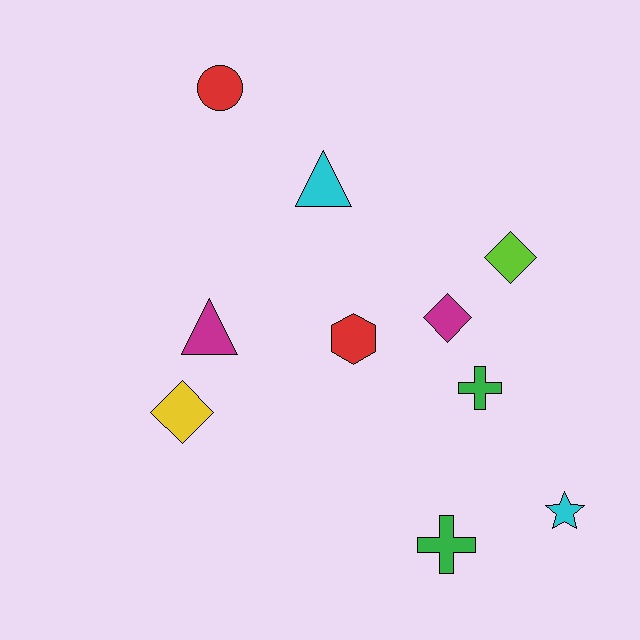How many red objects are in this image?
There are 2 red objects.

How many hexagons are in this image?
There is 1 hexagon.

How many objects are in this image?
There are 10 objects.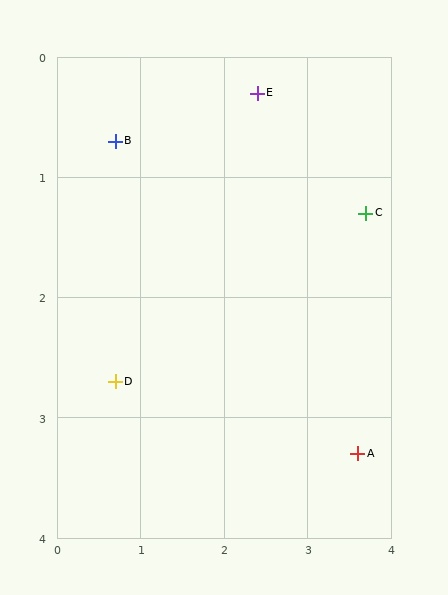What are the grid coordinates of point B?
Point B is at approximately (0.7, 0.7).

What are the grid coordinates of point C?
Point C is at approximately (3.7, 1.3).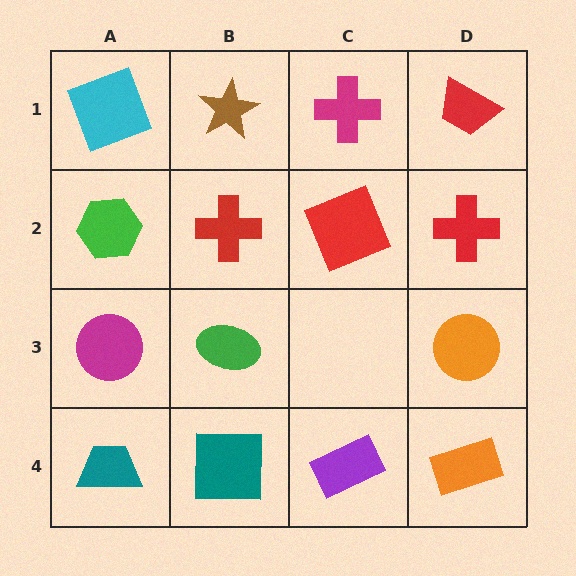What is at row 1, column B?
A brown star.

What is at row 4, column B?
A teal square.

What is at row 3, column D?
An orange circle.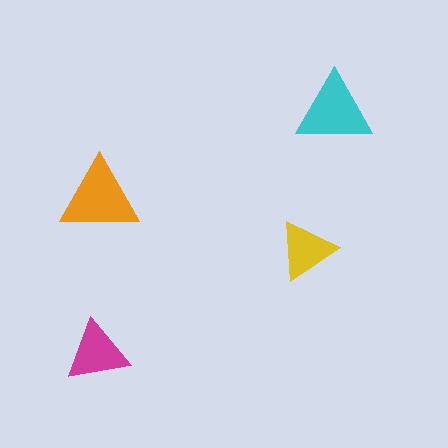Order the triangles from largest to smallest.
the orange one, the cyan one, the magenta one, the yellow one.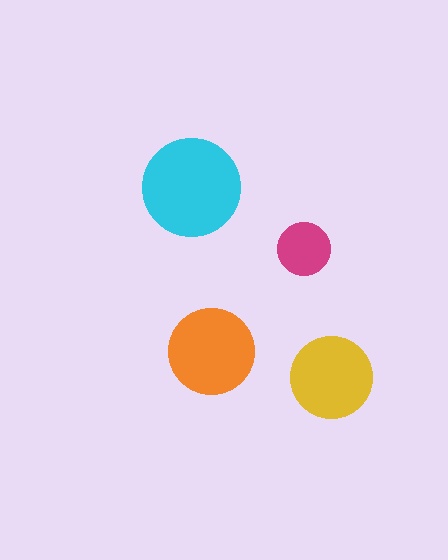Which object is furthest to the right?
The yellow circle is rightmost.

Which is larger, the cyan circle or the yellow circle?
The cyan one.